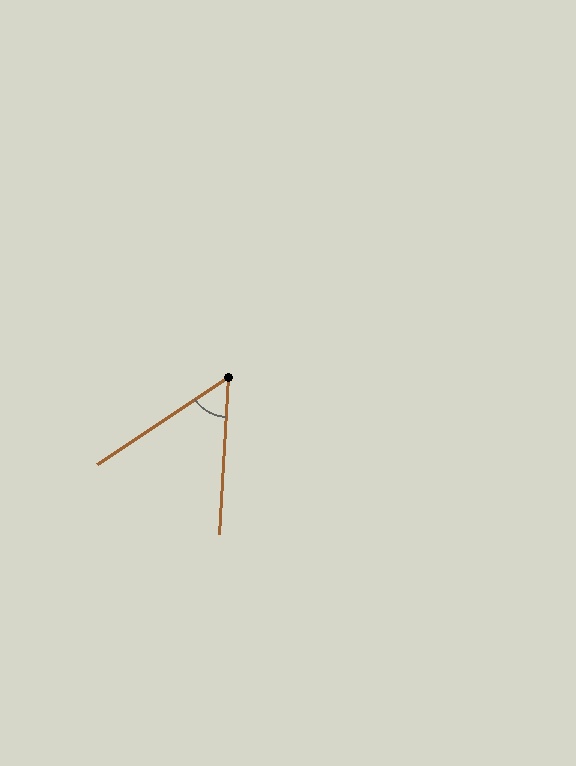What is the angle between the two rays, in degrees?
Approximately 53 degrees.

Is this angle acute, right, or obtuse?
It is acute.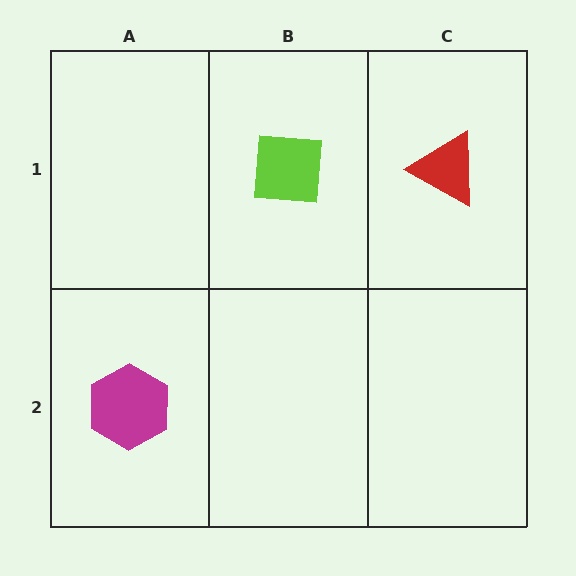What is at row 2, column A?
A magenta hexagon.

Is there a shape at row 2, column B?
No, that cell is empty.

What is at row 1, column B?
A lime square.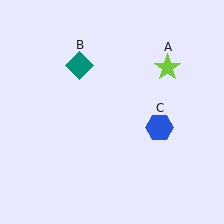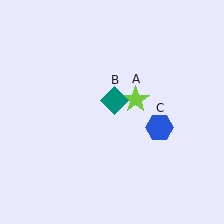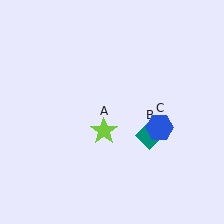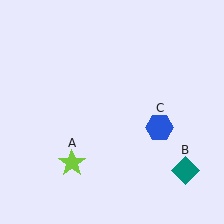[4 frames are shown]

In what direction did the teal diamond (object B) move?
The teal diamond (object B) moved down and to the right.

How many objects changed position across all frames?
2 objects changed position: lime star (object A), teal diamond (object B).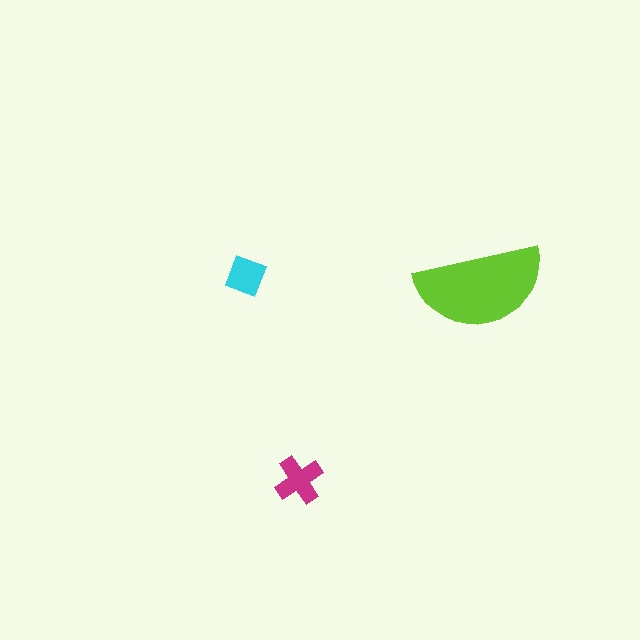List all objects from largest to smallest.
The lime semicircle, the magenta cross, the cyan diamond.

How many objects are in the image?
There are 3 objects in the image.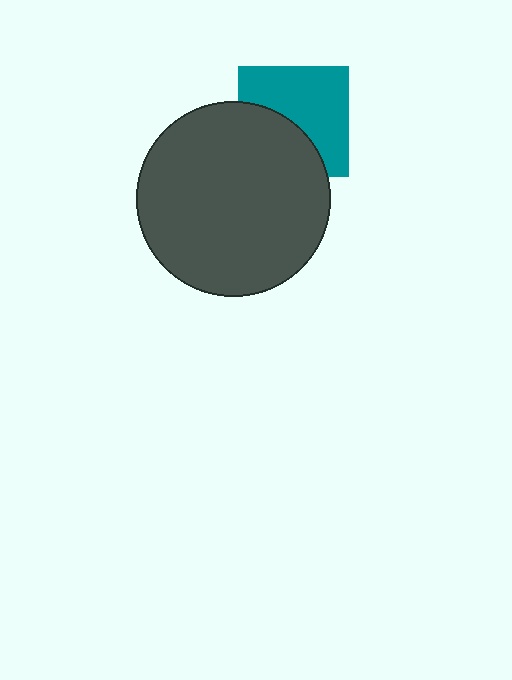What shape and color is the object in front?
The object in front is a dark gray circle.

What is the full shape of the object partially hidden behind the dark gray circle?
The partially hidden object is a teal square.